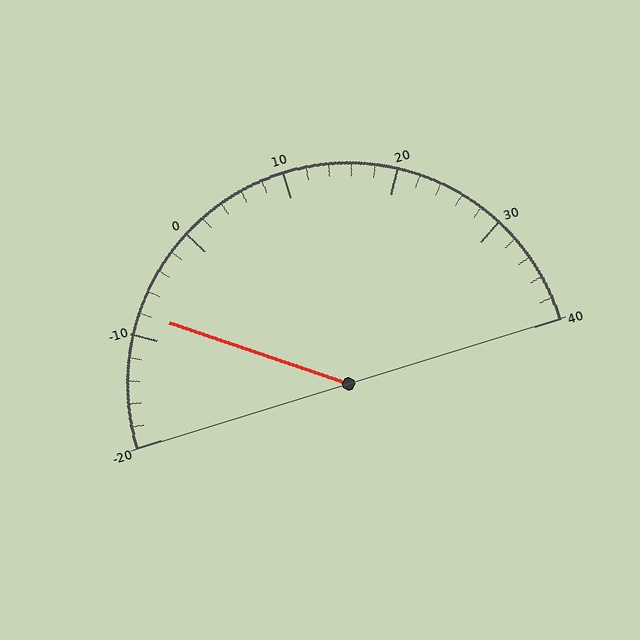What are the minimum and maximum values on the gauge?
The gauge ranges from -20 to 40.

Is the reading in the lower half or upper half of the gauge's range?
The reading is in the lower half of the range (-20 to 40).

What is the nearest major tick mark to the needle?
The nearest major tick mark is -10.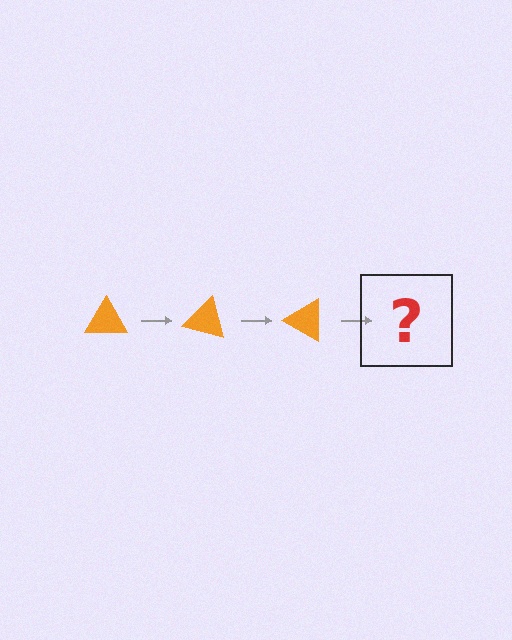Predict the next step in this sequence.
The next step is an orange triangle rotated 45 degrees.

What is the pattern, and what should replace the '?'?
The pattern is that the triangle rotates 15 degrees each step. The '?' should be an orange triangle rotated 45 degrees.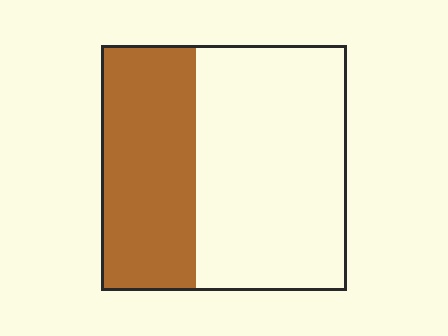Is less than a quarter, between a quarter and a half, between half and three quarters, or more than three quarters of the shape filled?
Between a quarter and a half.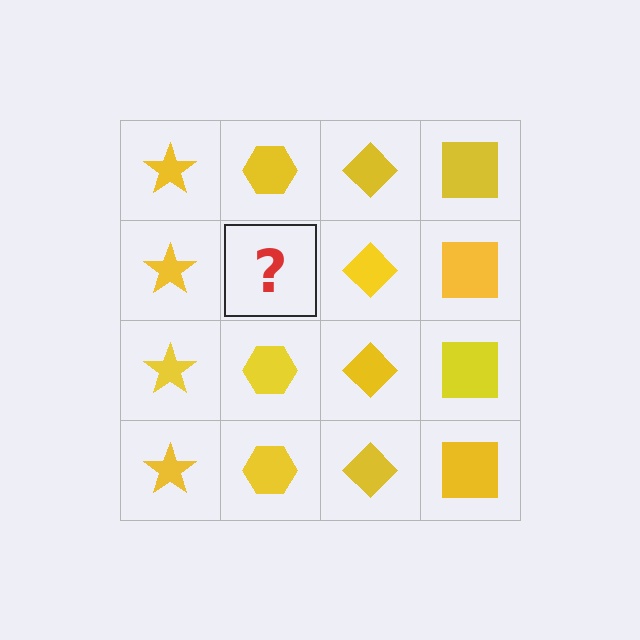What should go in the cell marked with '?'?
The missing cell should contain a yellow hexagon.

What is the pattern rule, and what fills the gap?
The rule is that each column has a consistent shape. The gap should be filled with a yellow hexagon.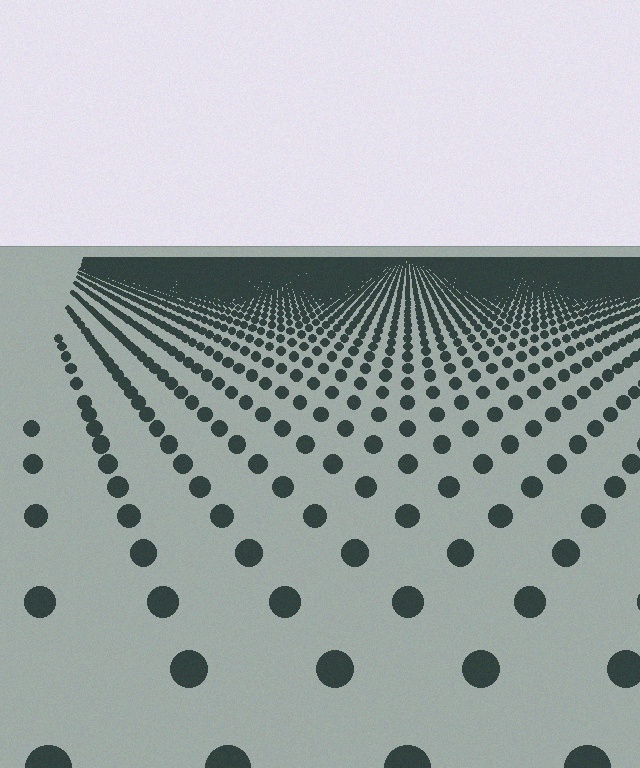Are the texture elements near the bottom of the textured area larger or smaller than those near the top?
Larger. Near the bottom, elements are closer to the viewer and appear at a bigger on-screen size.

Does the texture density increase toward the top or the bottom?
Density increases toward the top.